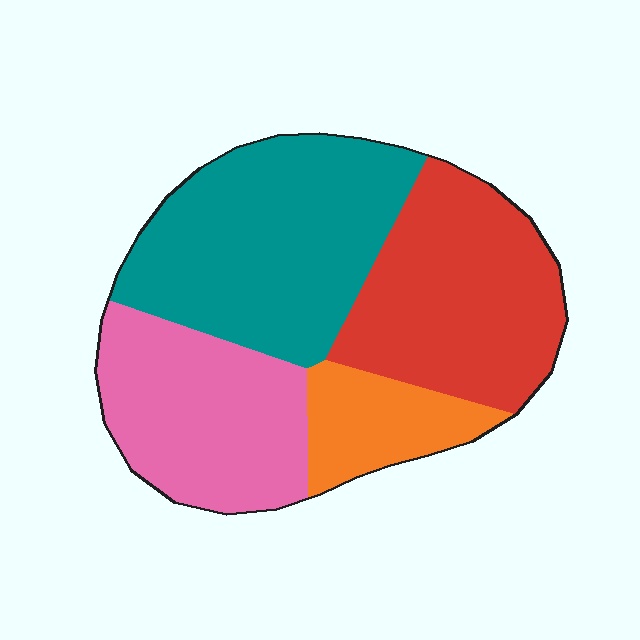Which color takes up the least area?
Orange, at roughly 10%.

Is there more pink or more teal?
Teal.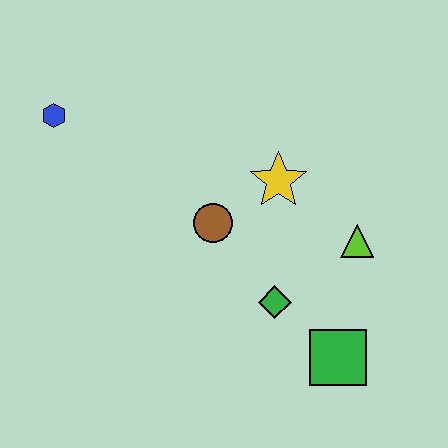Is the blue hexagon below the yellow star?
No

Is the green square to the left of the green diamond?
No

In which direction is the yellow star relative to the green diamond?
The yellow star is above the green diamond.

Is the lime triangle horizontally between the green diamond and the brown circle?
No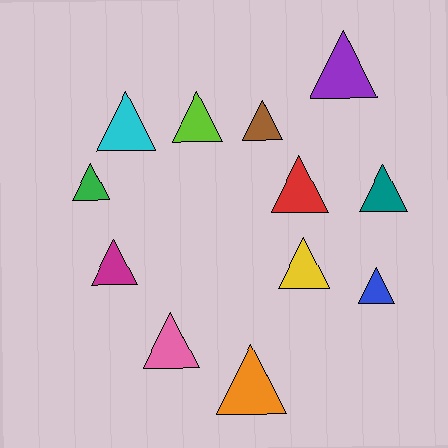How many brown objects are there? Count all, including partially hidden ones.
There is 1 brown object.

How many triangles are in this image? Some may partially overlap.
There are 12 triangles.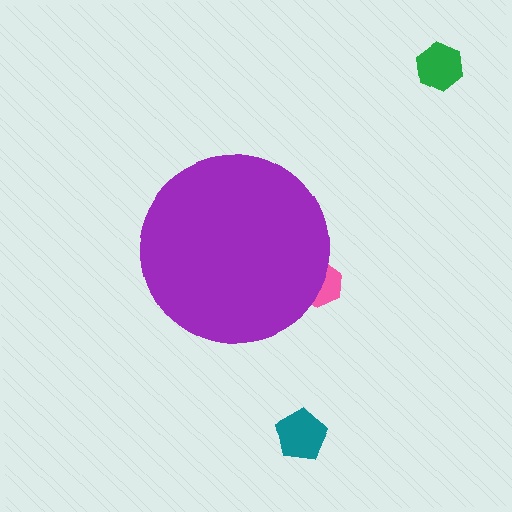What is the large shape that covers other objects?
A purple circle.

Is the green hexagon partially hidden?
No, the green hexagon is fully visible.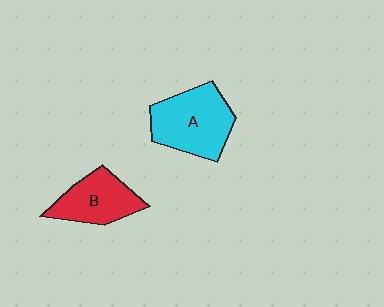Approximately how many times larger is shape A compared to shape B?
Approximately 1.3 times.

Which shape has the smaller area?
Shape B (red).